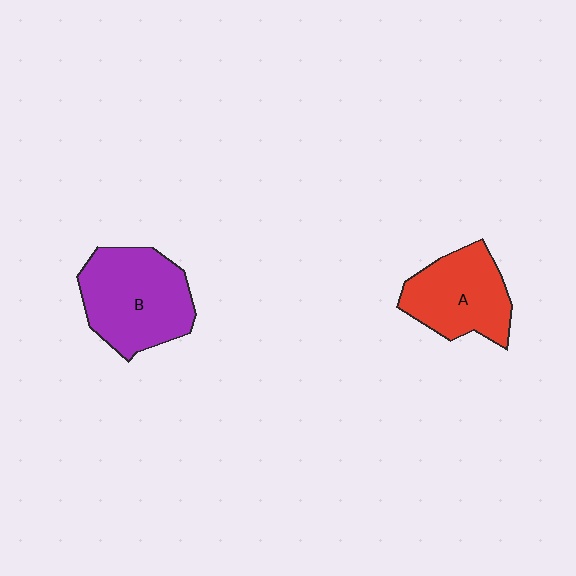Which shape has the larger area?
Shape B (purple).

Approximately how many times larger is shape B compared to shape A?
Approximately 1.2 times.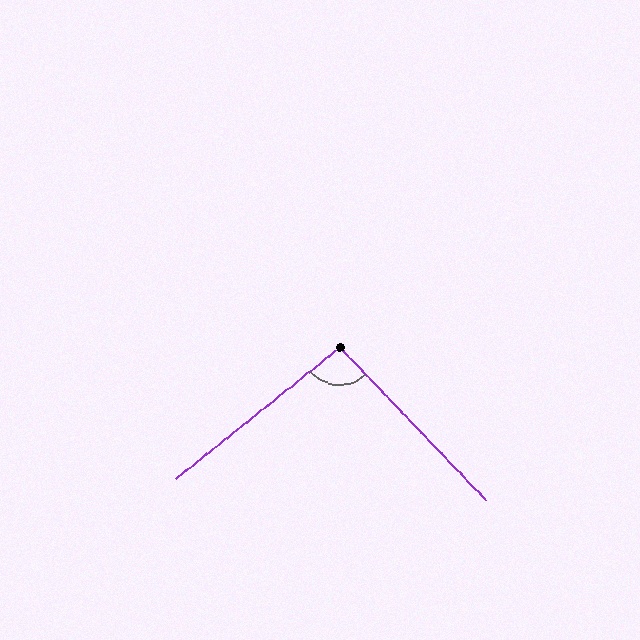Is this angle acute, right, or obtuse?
It is obtuse.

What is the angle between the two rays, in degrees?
Approximately 95 degrees.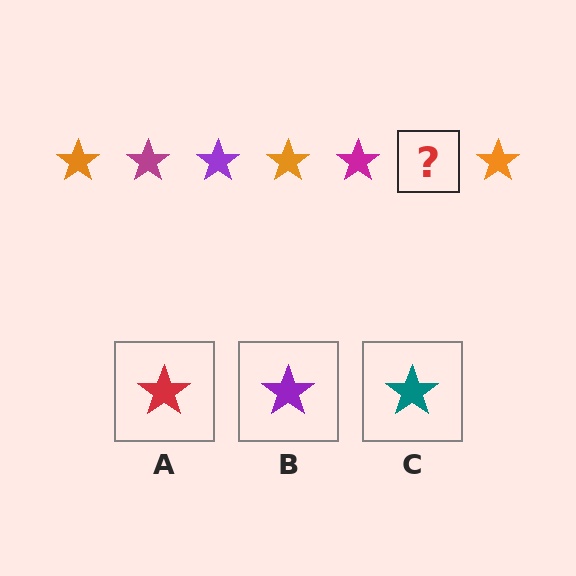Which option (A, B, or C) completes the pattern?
B.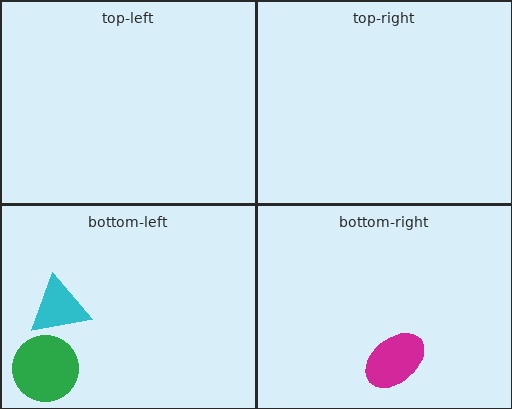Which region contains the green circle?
The bottom-left region.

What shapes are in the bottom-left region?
The green circle, the cyan triangle.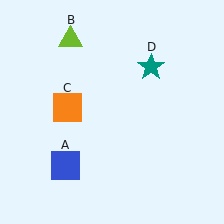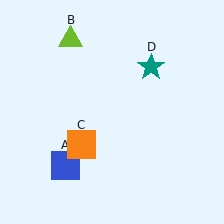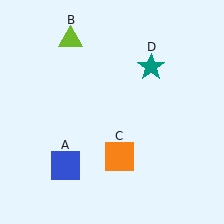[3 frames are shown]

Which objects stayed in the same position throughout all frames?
Blue square (object A) and lime triangle (object B) and teal star (object D) remained stationary.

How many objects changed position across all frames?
1 object changed position: orange square (object C).